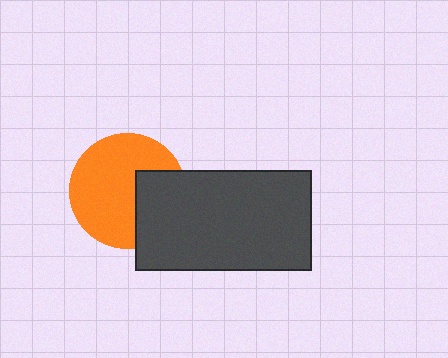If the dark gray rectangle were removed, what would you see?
You would see the complete orange circle.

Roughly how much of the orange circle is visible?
Most of it is visible (roughly 69%).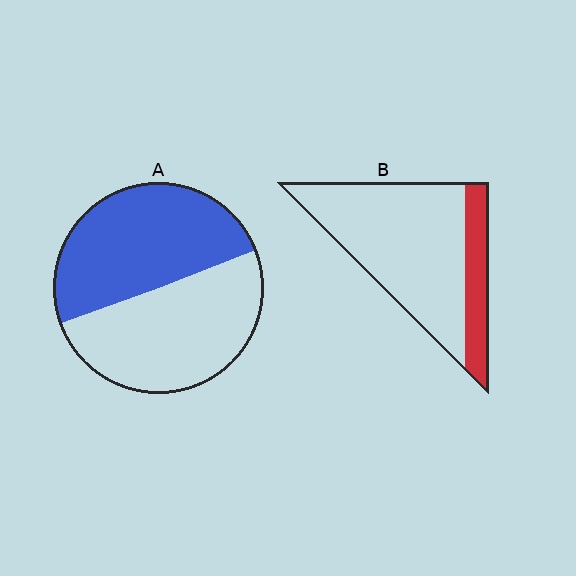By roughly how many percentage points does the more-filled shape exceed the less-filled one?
By roughly 30 percentage points (A over B).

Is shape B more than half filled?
No.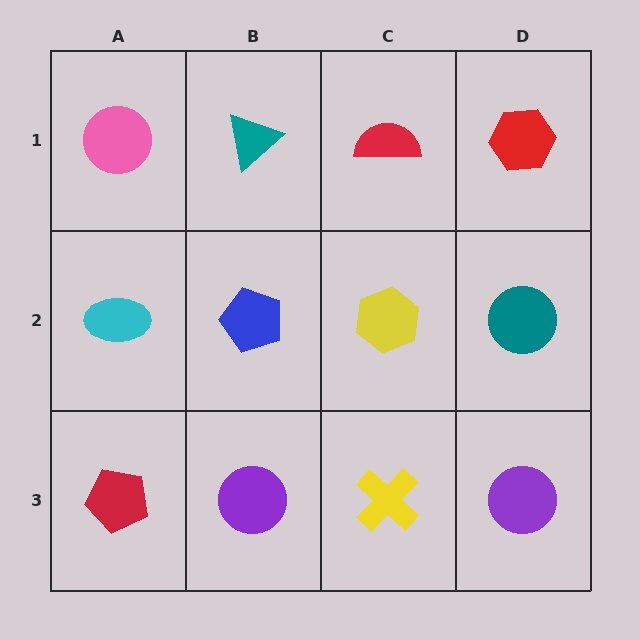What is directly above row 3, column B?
A blue pentagon.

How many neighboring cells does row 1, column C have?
3.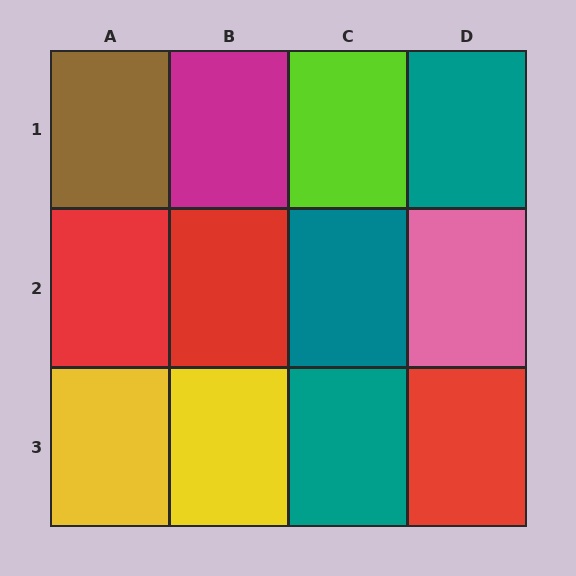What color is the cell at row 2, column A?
Red.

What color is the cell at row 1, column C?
Lime.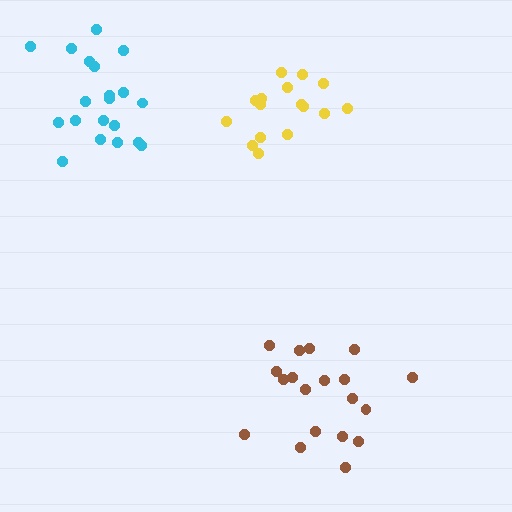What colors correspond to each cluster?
The clusters are colored: yellow, brown, cyan.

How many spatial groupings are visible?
There are 3 spatial groupings.